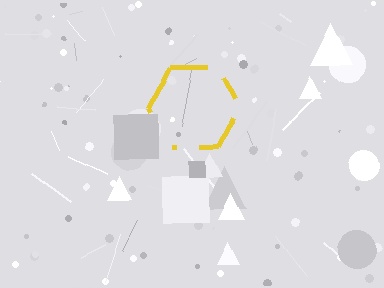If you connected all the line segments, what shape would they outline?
They would outline a hexagon.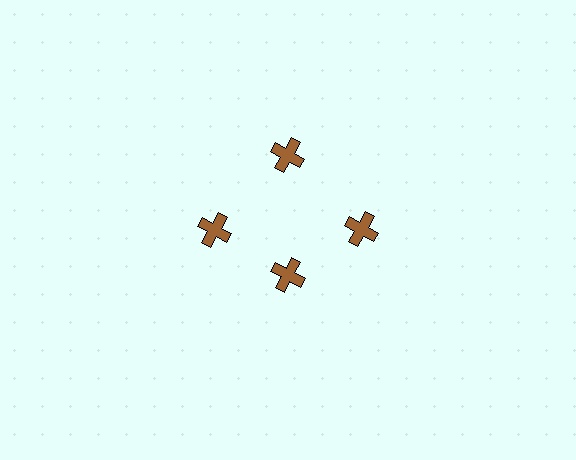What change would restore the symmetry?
The symmetry would be restored by moving it outward, back onto the ring so that all 4 crosses sit at equal angles and equal distance from the center.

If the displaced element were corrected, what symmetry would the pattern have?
It would have 4-fold rotational symmetry — the pattern would map onto itself every 90 degrees.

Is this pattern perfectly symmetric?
No. The 4 brown crosses are arranged in a ring, but one element near the 6 o'clock position is pulled inward toward the center, breaking the 4-fold rotational symmetry.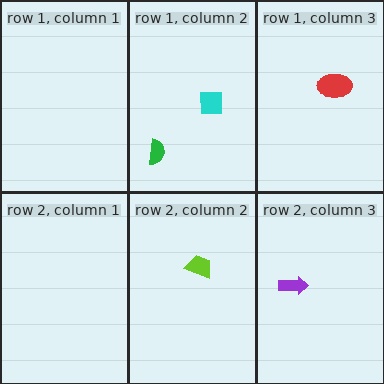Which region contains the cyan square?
The row 1, column 2 region.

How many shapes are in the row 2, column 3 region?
1.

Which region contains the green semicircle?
The row 1, column 2 region.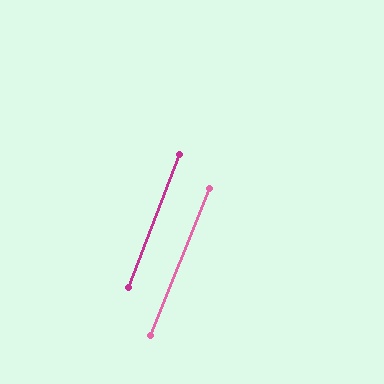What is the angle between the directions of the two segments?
Approximately 0 degrees.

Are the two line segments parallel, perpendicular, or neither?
Parallel — their directions differ by only 0.5°.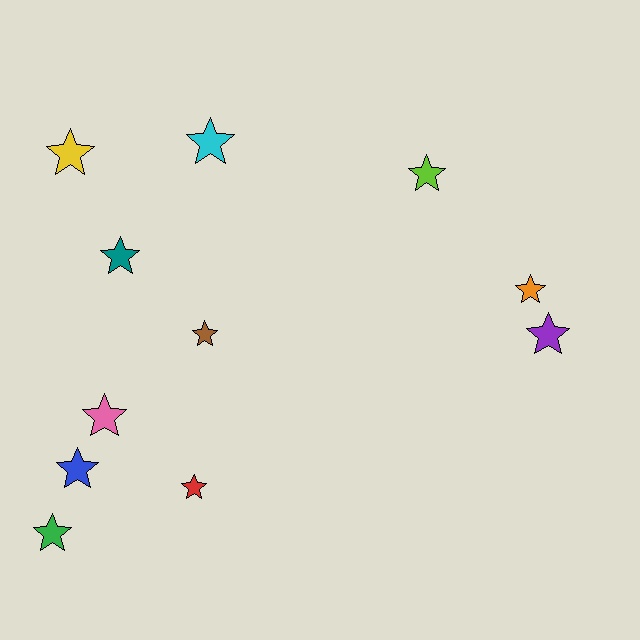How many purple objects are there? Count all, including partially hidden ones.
There is 1 purple object.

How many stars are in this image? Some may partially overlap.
There are 11 stars.